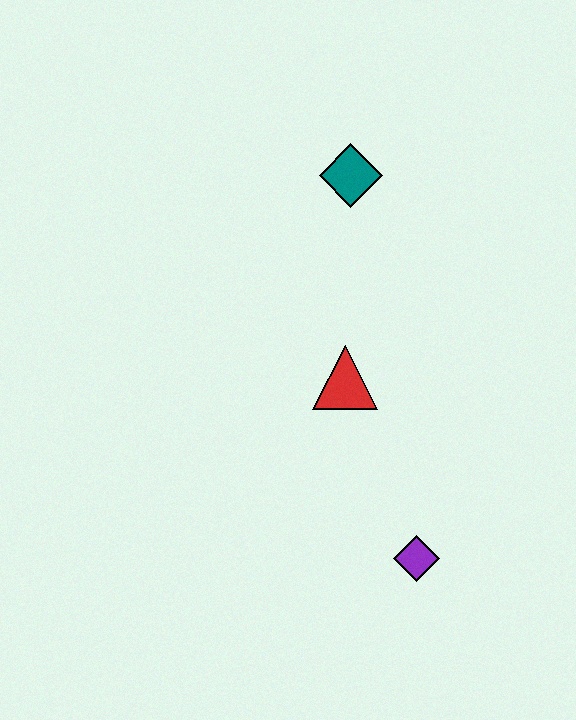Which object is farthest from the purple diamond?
The teal diamond is farthest from the purple diamond.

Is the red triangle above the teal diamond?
No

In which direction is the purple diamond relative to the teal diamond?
The purple diamond is below the teal diamond.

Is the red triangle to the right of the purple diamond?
No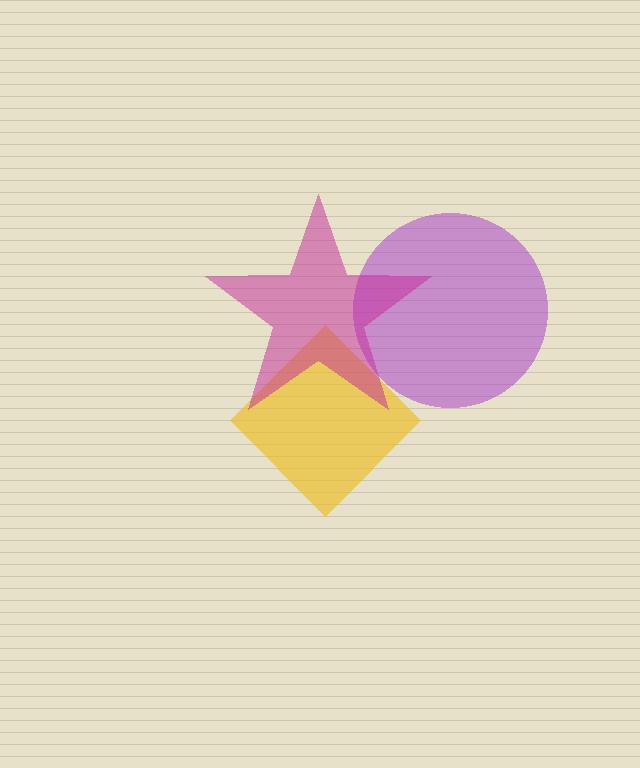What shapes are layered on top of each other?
The layered shapes are: a purple circle, a yellow diamond, a magenta star.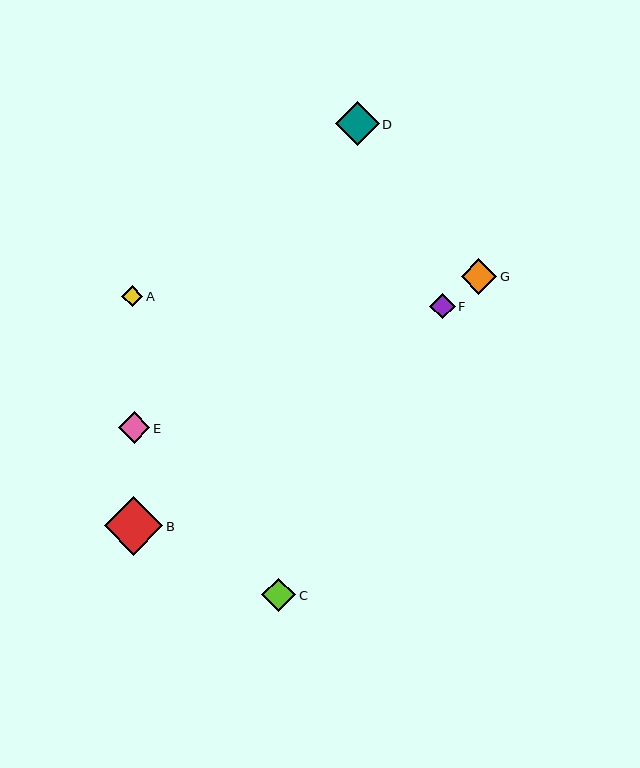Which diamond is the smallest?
Diamond A is the smallest with a size of approximately 21 pixels.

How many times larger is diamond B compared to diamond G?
Diamond B is approximately 1.6 times the size of diamond G.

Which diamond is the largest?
Diamond B is the largest with a size of approximately 58 pixels.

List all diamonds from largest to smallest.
From largest to smallest: B, D, G, C, E, F, A.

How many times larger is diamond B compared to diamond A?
Diamond B is approximately 2.7 times the size of diamond A.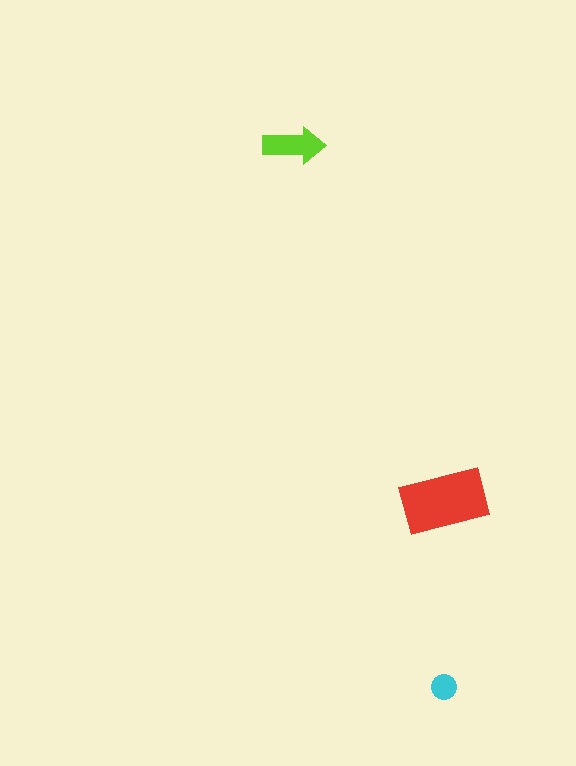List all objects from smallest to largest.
The cyan circle, the lime arrow, the red rectangle.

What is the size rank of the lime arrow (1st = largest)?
2nd.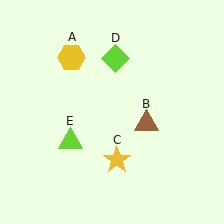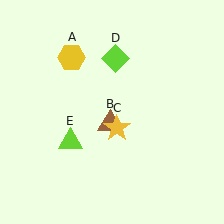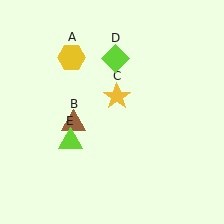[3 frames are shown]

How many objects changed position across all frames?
2 objects changed position: brown triangle (object B), yellow star (object C).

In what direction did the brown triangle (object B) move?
The brown triangle (object B) moved left.